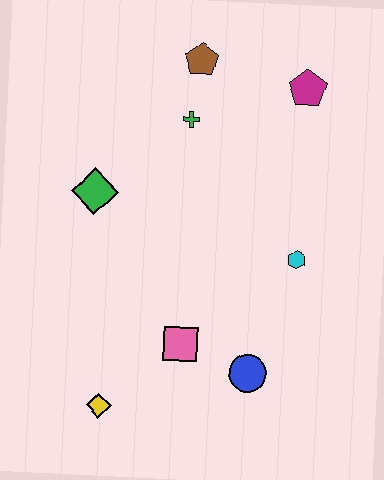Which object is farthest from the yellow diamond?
The magenta pentagon is farthest from the yellow diamond.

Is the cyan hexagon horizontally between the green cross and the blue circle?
No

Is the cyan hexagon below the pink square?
No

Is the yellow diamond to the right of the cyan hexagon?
No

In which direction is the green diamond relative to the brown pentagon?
The green diamond is below the brown pentagon.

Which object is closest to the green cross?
The brown pentagon is closest to the green cross.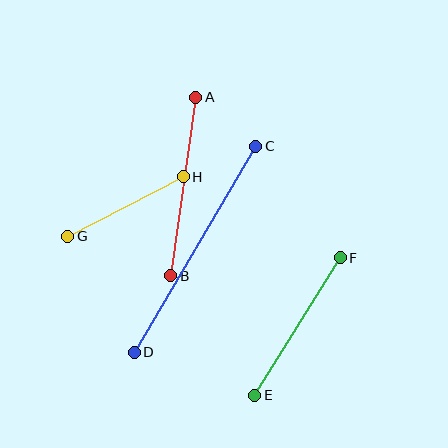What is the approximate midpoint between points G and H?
The midpoint is at approximately (126, 207) pixels.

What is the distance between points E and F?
The distance is approximately 162 pixels.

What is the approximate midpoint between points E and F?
The midpoint is at approximately (297, 327) pixels.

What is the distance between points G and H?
The distance is approximately 130 pixels.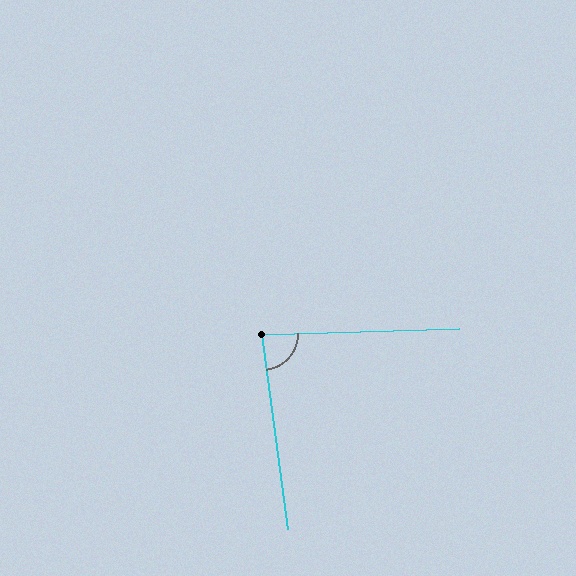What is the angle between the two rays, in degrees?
Approximately 84 degrees.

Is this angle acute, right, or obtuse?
It is acute.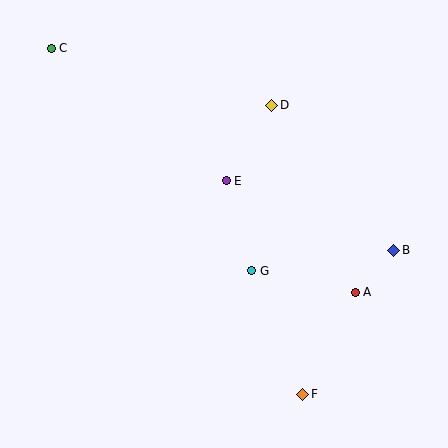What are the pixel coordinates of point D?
Point D is at (272, 105).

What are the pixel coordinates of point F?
Point F is at (303, 394).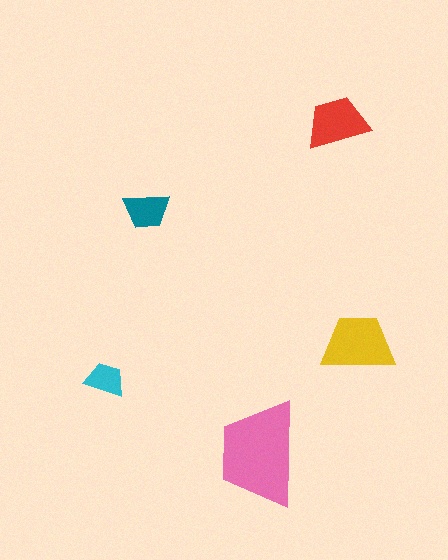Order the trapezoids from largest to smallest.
the pink one, the yellow one, the red one, the teal one, the cyan one.